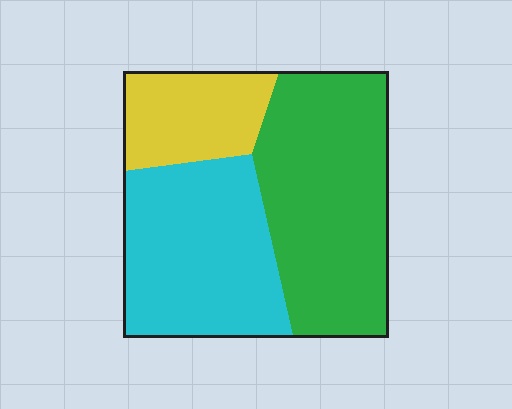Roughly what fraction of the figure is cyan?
Cyan takes up about three eighths (3/8) of the figure.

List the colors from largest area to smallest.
From largest to smallest: green, cyan, yellow.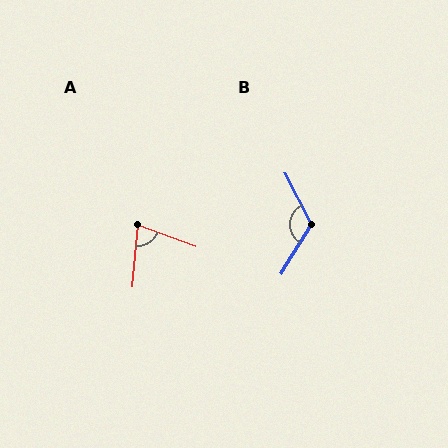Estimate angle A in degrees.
Approximately 75 degrees.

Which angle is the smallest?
A, at approximately 75 degrees.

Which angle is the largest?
B, at approximately 122 degrees.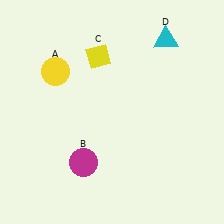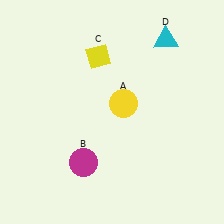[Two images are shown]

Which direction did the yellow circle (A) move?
The yellow circle (A) moved right.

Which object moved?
The yellow circle (A) moved right.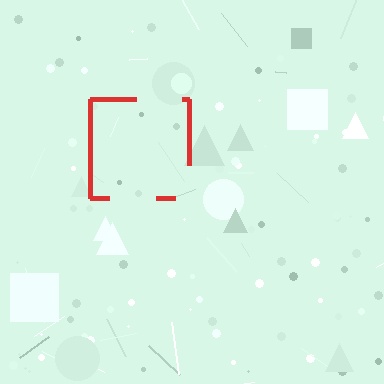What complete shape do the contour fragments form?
The contour fragments form a square.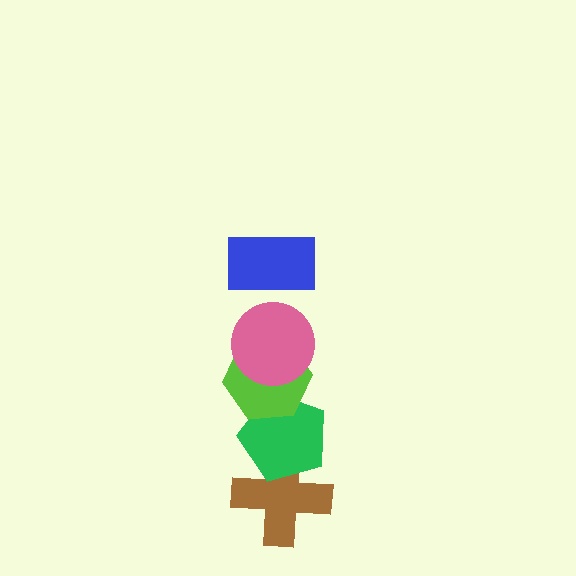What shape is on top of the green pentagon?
The lime hexagon is on top of the green pentagon.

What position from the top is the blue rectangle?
The blue rectangle is 1st from the top.